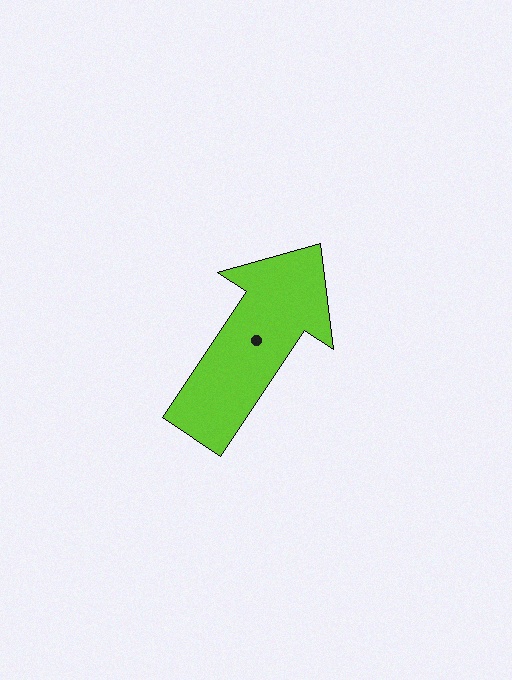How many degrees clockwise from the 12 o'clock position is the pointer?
Approximately 34 degrees.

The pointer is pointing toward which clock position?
Roughly 1 o'clock.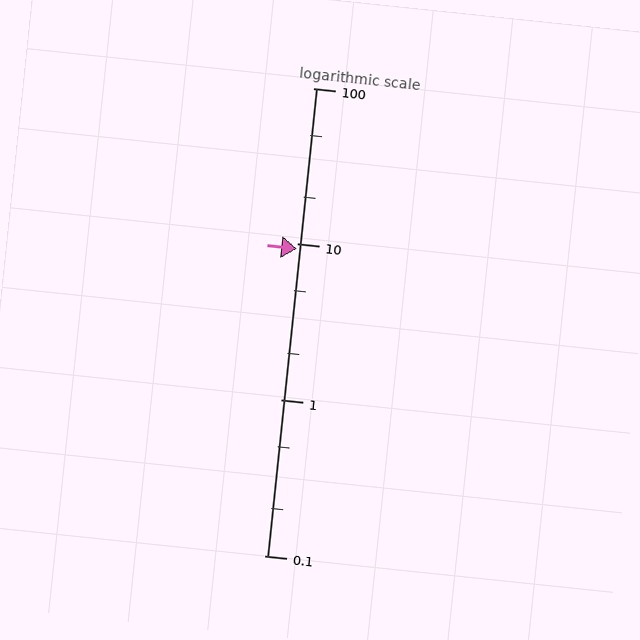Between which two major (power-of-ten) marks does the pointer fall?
The pointer is between 1 and 10.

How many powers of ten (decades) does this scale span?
The scale spans 3 decades, from 0.1 to 100.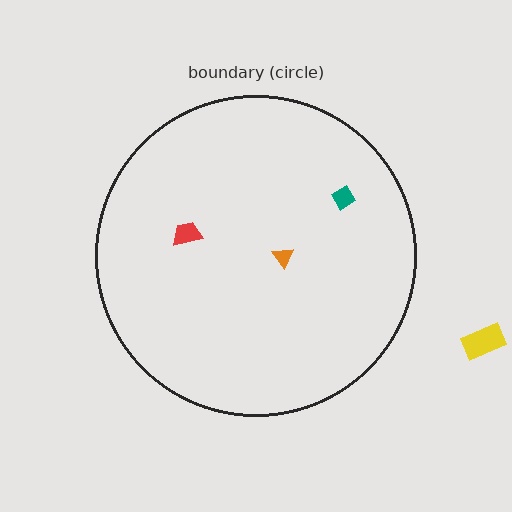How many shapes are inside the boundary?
3 inside, 1 outside.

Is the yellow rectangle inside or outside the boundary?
Outside.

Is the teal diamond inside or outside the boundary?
Inside.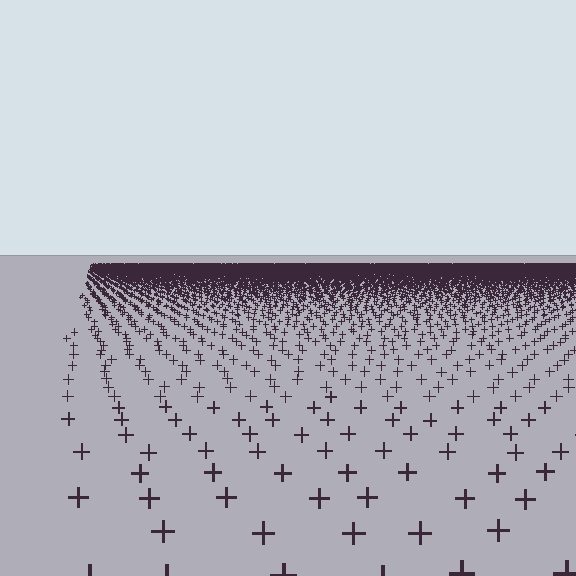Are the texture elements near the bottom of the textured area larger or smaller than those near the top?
Larger. Near the bottom, elements are closer to the viewer and appear at a bigger on-screen size.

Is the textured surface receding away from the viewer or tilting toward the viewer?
The surface is receding away from the viewer. Texture elements get smaller and denser toward the top.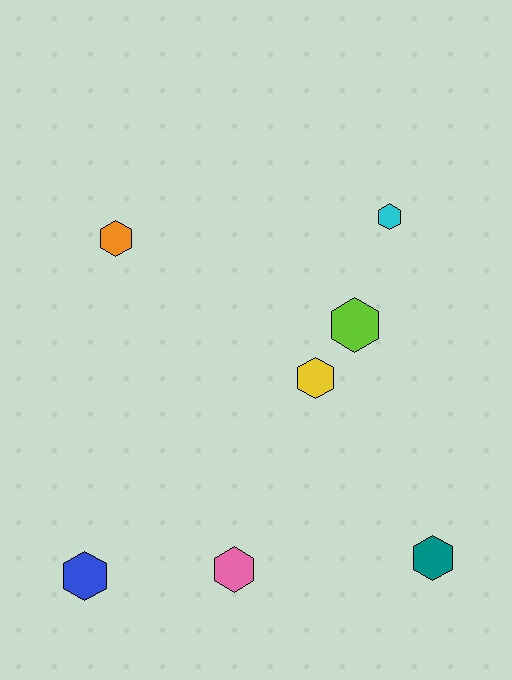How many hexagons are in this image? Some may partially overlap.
There are 7 hexagons.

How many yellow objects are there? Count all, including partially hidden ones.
There is 1 yellow object.